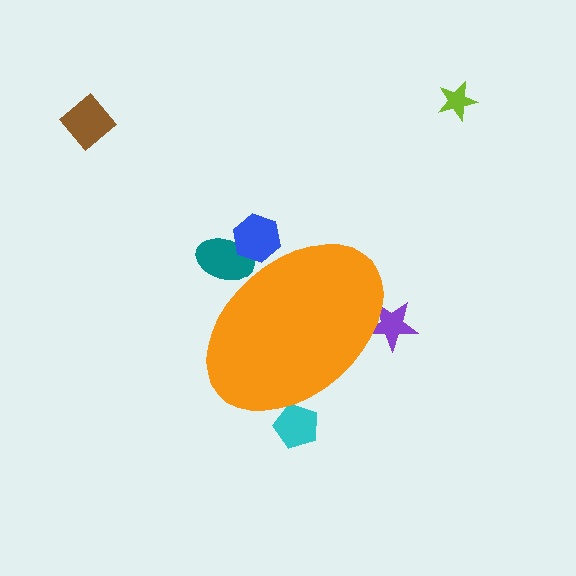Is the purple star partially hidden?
Yes, the purple star is partially hidden behind the orange ellipse.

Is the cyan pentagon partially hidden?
Yes, the cyan pentagon is partially hidden behind the orange ellipse.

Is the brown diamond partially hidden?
No, the brown diamond is fully visible.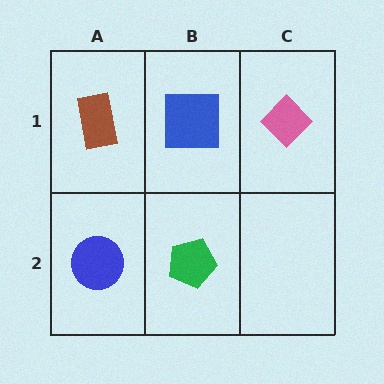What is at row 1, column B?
A blue square.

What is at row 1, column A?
A brown rectangle.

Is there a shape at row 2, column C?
No, that cell is empty.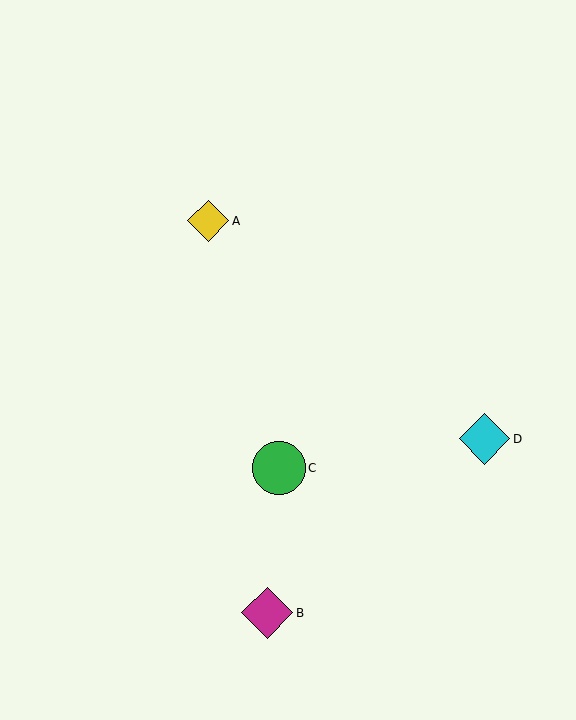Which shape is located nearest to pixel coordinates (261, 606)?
The magenta diamond (labeled B) at (267, 613) is nearest to that location.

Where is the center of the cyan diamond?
The center of the cyan diamond is at (484, 439).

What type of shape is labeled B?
Shape B is a magenta diamond.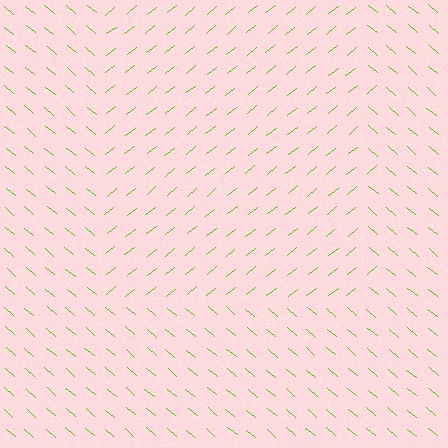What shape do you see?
I see a rectangle.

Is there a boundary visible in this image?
Yes, there is a texture boundary formed by a change in line orientation.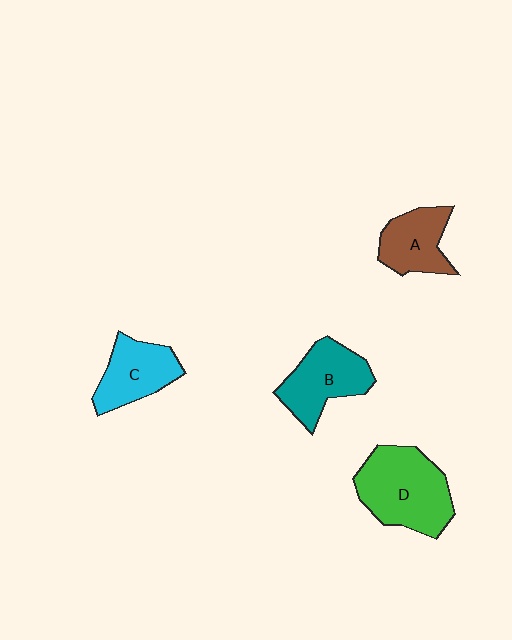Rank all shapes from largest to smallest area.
From largest to smallest: D (green), B (teal), C (cyan), A (brown).